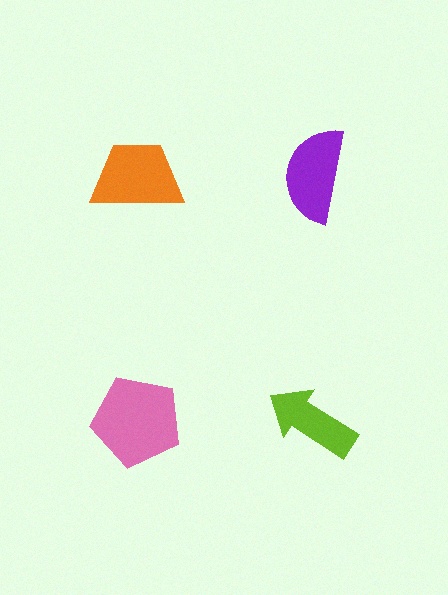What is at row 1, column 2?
A purple semicircle.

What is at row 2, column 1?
A pink pentagon.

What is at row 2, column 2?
A lime arrow.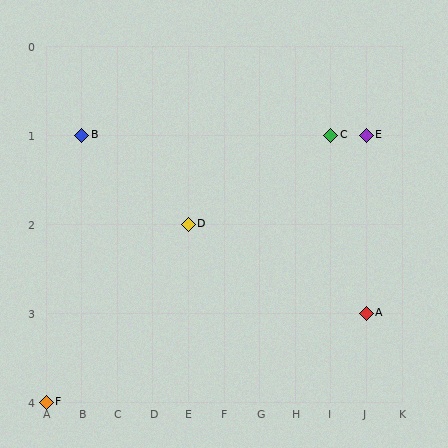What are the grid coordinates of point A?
Point A is at grid coordinates (J, 3).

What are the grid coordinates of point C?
Point C is at grid coordinates (I, 1).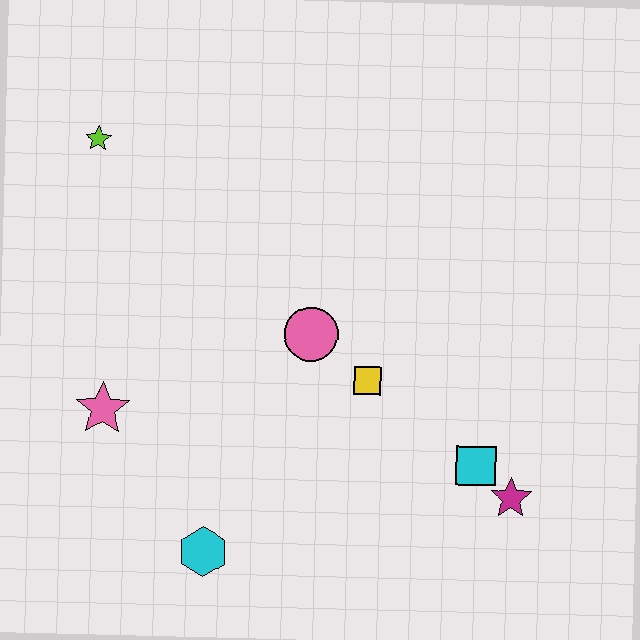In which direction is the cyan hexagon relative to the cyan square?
The cyan hexagon is to the left of the cyan square.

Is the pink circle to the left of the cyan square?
Yes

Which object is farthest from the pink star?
The magenta star is farthest from the pink star.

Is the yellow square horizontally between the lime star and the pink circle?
No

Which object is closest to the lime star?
The pink star is closest to the lime star.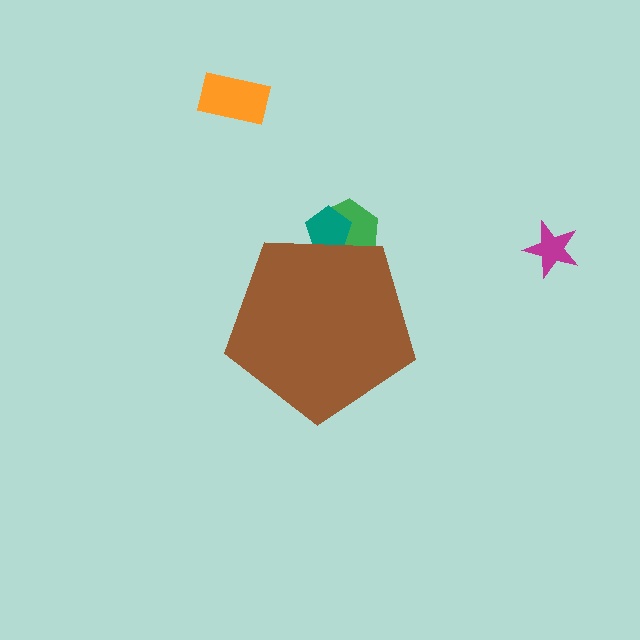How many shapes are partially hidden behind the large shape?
2 shapes are partially hidden.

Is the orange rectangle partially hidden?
No, the orange rectangle is fully visible.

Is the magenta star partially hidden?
No, the magenta star is fully visible.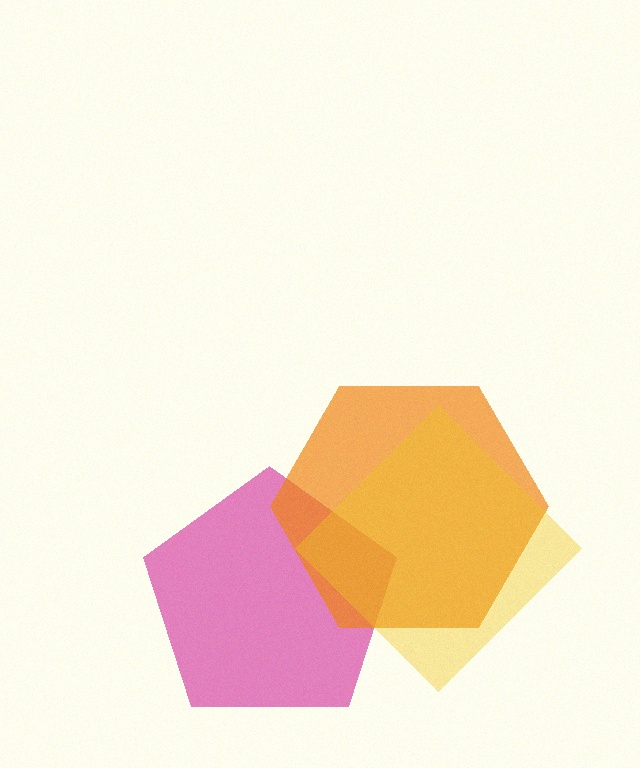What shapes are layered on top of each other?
The layered shapes are: a magenta pentagon, an orange hexagon, a yellow diamond.